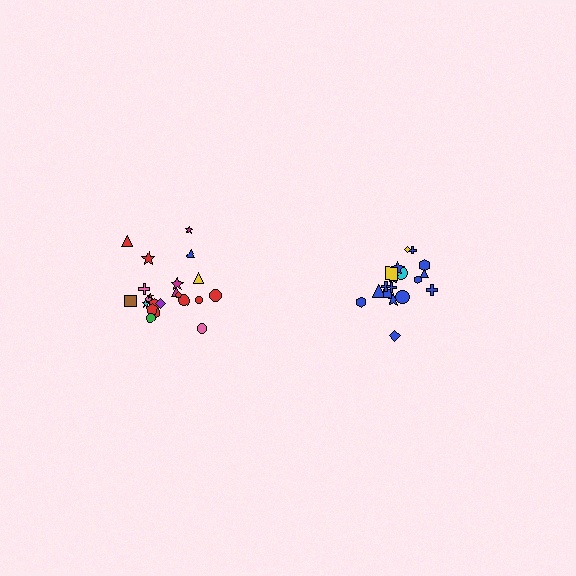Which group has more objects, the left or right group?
The left group.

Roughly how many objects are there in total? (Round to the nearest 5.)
Roughly 40 objects in total.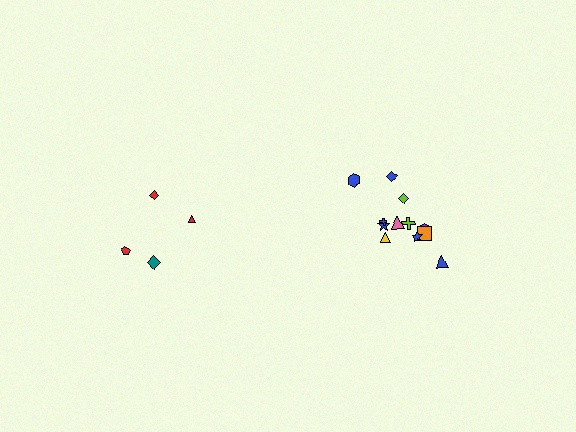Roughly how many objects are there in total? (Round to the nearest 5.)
Roughly 15 objects in total.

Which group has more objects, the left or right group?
The right group.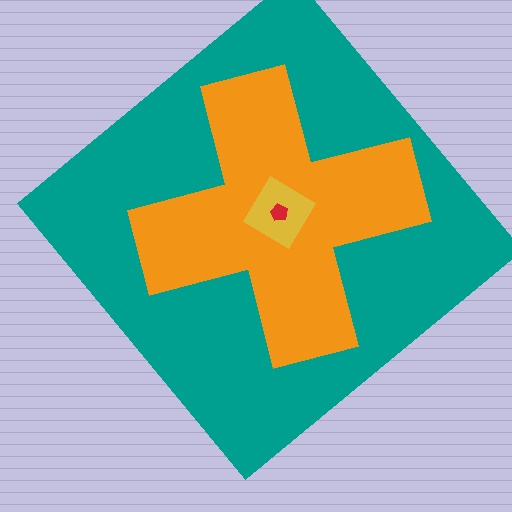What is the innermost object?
The red pentagon.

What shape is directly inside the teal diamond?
The orange cross.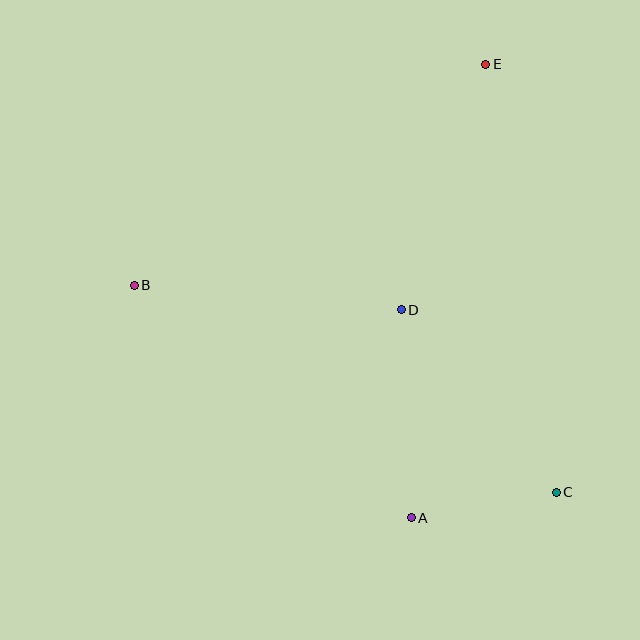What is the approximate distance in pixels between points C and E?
The distance between C and E is approximately 434 pixels.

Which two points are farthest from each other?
Points B and C are farthest from each other.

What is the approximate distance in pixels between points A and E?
The distance between A and E is approximately 460 pixels.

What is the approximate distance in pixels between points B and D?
The distance between B and D is approximately 268 pixels.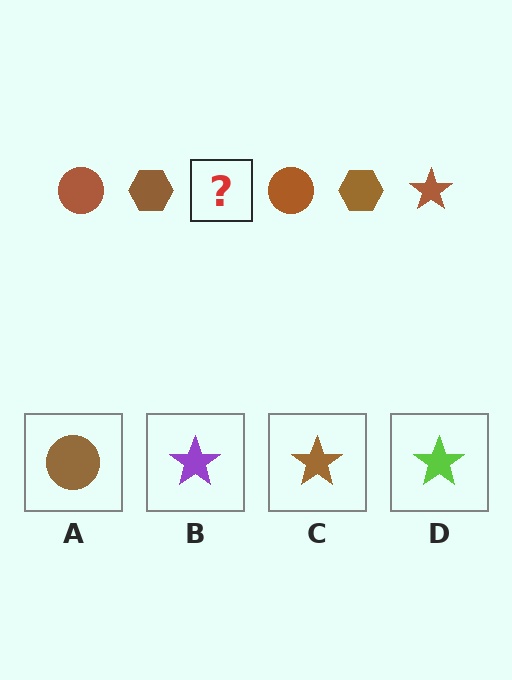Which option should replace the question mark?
Option C.